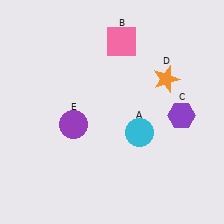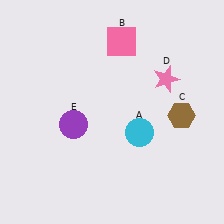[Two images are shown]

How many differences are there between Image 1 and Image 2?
There are 2 differences between the two images.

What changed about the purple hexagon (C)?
In Image 1, C is purple. In Image 2, it changed to brown.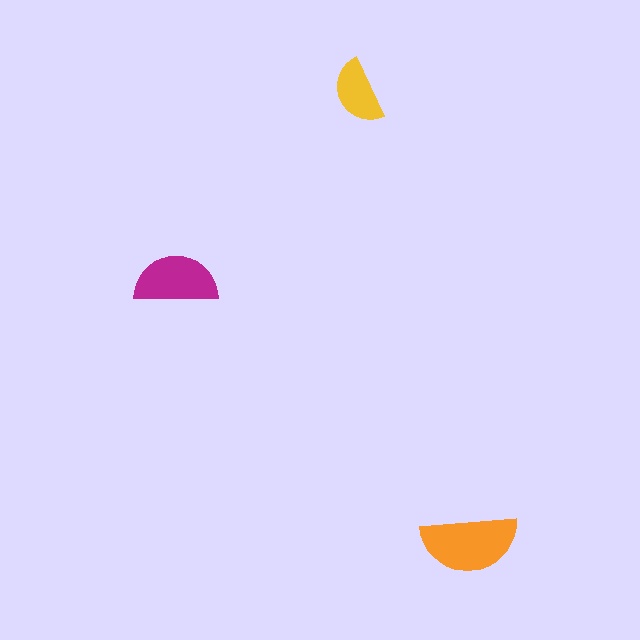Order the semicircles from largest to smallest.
the orange one, the magenta one, the yellow one.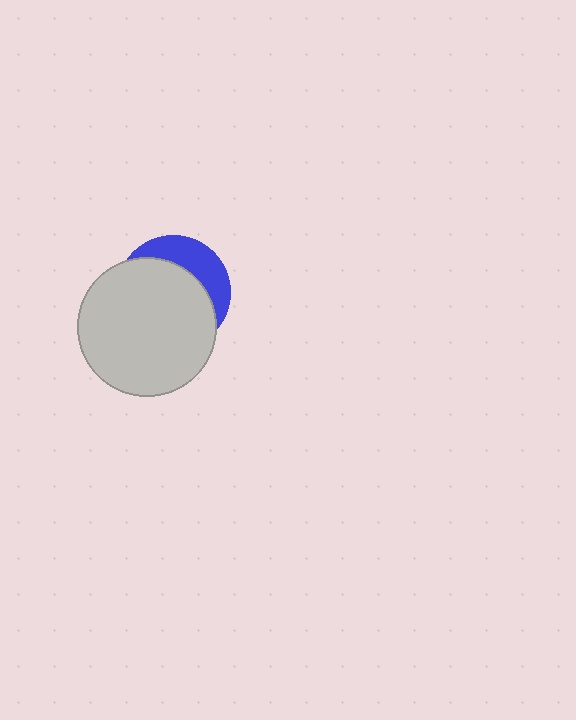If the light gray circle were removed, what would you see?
You would see the complete blue circle.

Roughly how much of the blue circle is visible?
A small part of it is visible (roughly 31%).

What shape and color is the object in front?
The object in front is a light gray circle.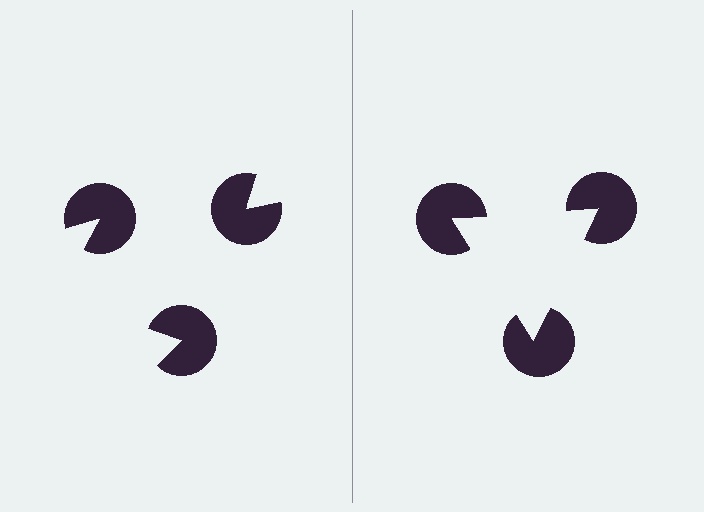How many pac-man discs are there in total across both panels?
6 — 3 on each side.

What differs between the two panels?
The pac-man discs are positioned identically on both sides; only the wedge orientations differ. On the right they align to a triangle; on the left they are misaligned.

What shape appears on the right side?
An illusory triangle.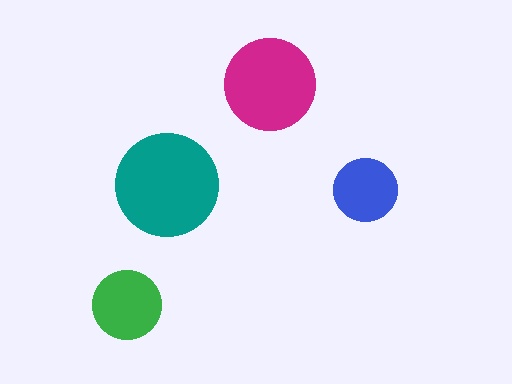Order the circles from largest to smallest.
the teal one, the magenta one, the green one, the blue one.